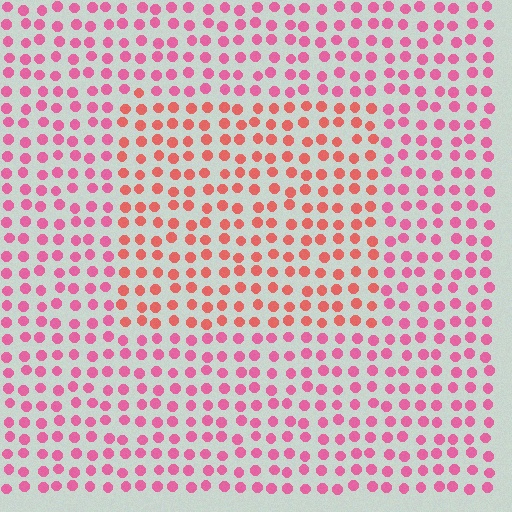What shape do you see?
I see a rectangle.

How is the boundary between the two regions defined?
The boundary is defined purely by a slight shift in hue (about 30 degrees). Spacing, size, and orientation are identical on both sides.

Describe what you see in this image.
The image is filled with small pink elements in a uniform arrangement. A rectangle-shaped region is visible where the elements are tinted to a slightly different hue, forming a subtle color boundary.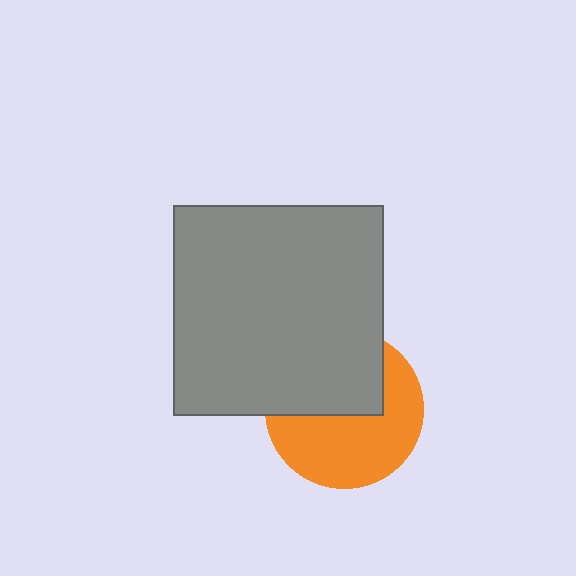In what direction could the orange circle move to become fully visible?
The orange circle could move down. That would shift it out from behind the gray square entirely.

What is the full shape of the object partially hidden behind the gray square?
The partially hidden object is an orange circle.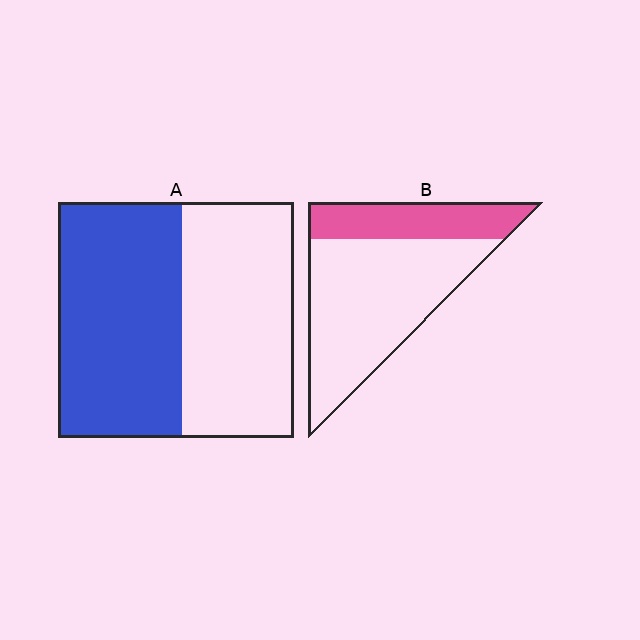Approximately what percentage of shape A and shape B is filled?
A is approximately 55% and B is approximately 30%.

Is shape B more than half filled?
No.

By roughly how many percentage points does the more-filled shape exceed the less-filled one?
By roughly 25 percentage points (A over B).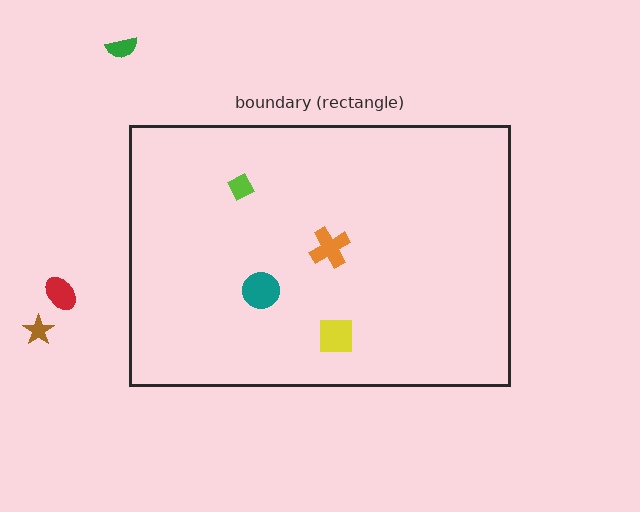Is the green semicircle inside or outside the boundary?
Outside.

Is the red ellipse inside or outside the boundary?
Outside.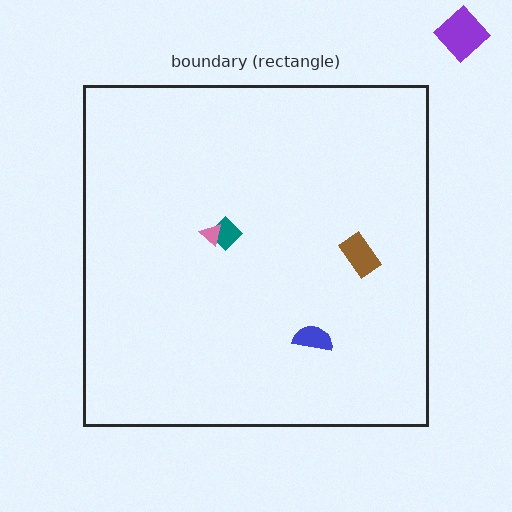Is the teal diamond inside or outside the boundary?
Inside.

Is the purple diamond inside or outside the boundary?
Outside.